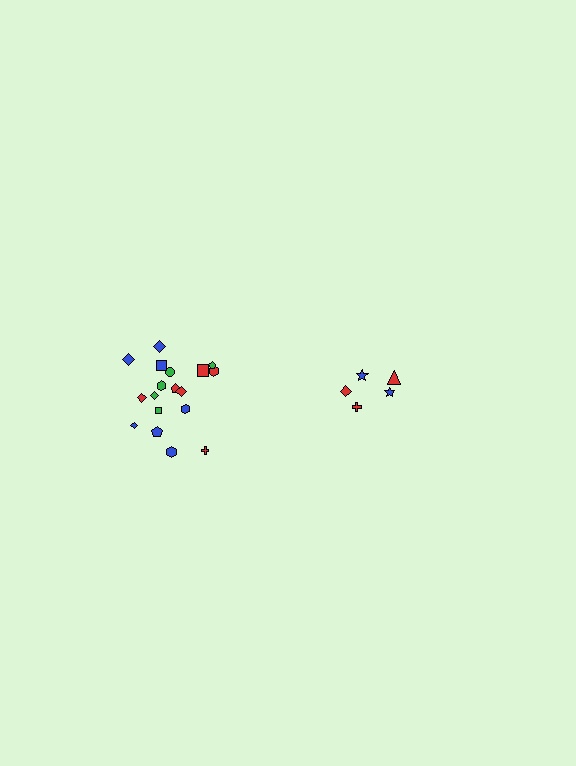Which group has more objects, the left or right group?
The left group.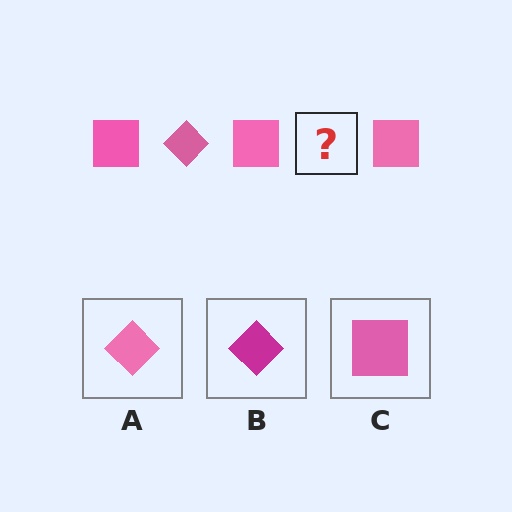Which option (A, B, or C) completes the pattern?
A.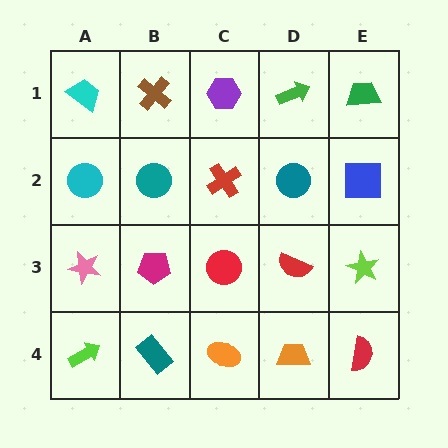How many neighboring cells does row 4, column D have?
3.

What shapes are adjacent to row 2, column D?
A green arrow (row 1, column D), a red semicircle (row 3, column D), a red cross (row 2, column C), a blue square (row 2, column E).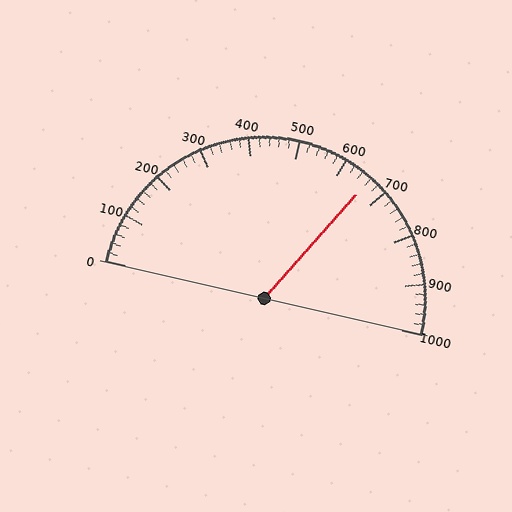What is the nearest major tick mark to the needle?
The nearest major tick mark is 700.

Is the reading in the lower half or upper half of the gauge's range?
The reading is in the upper half of the range (0 to 1000).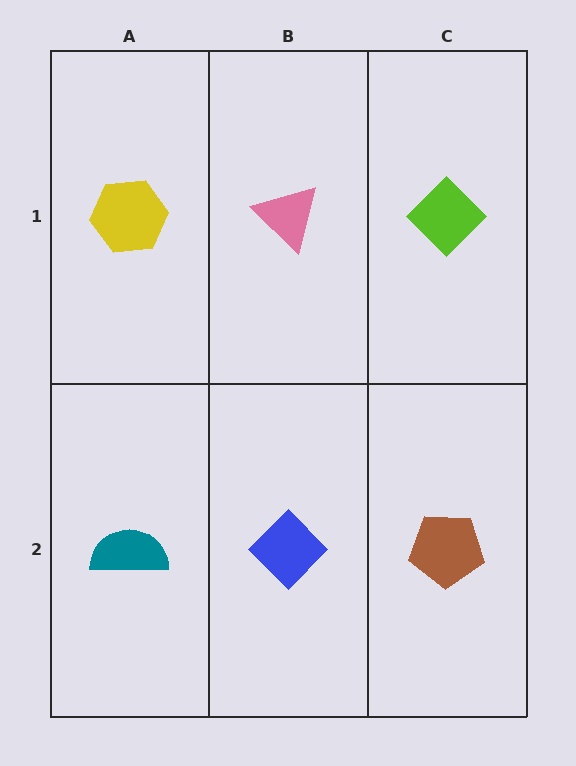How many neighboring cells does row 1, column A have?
2.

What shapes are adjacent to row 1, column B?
A blue diamond (row 2, column B), a yellow hexagon (row 1, column A), a lime diamond (row 1, column C).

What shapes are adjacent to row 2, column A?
A yellow hexagon (row 1, column A), a blue diamond (row 2, column B).